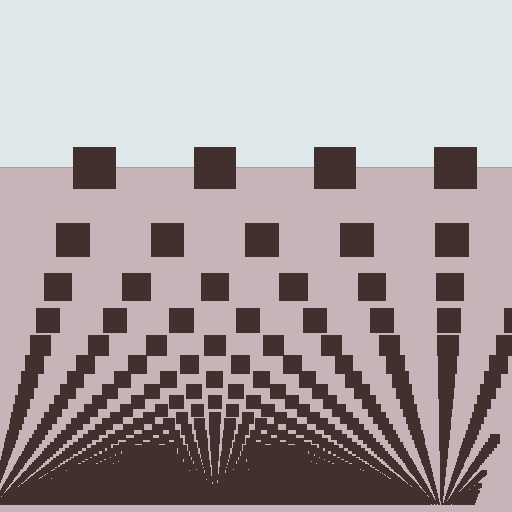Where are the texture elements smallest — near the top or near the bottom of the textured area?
Near the bottom.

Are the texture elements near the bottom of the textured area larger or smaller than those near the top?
Smaller. The gradient is inverted — elements near the bottom are smaller and denser.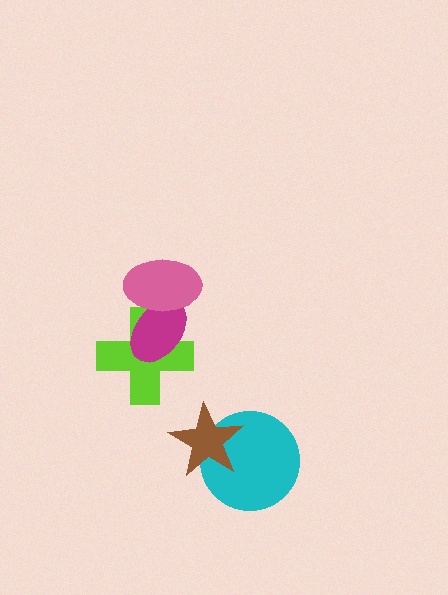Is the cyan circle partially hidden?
Yes, it is partially covered by another shape.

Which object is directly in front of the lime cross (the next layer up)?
The magenta ellipse is directly in front of the lime cross.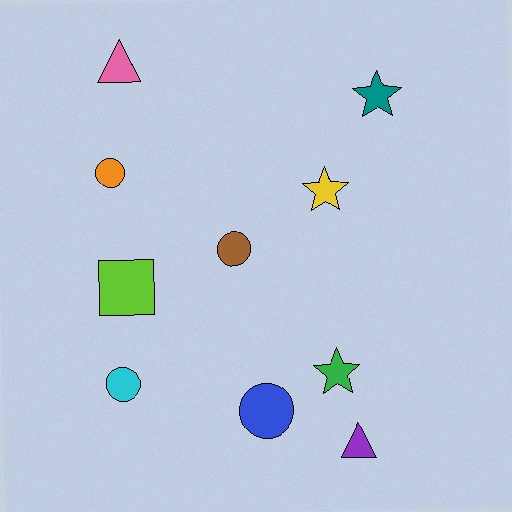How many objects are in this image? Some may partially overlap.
There are 10 objects.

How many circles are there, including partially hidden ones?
There are 4 circles.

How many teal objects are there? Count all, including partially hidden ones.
There is 1 teal object.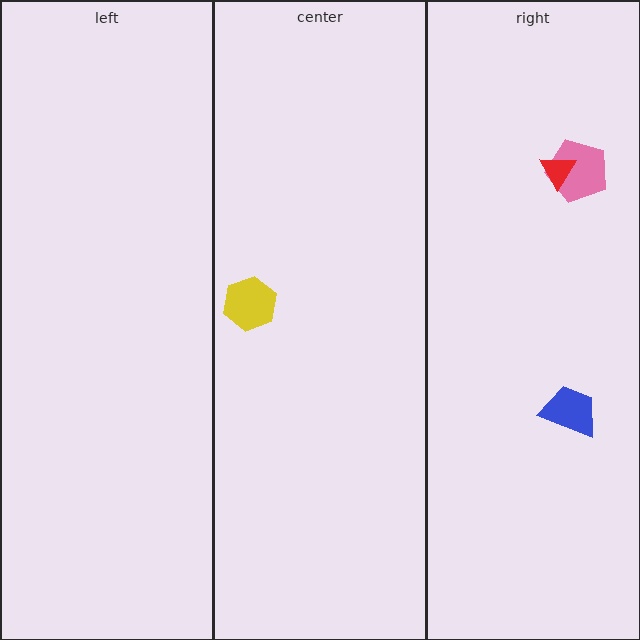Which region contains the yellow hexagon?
The center region.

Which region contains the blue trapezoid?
The right region.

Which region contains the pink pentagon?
The right region.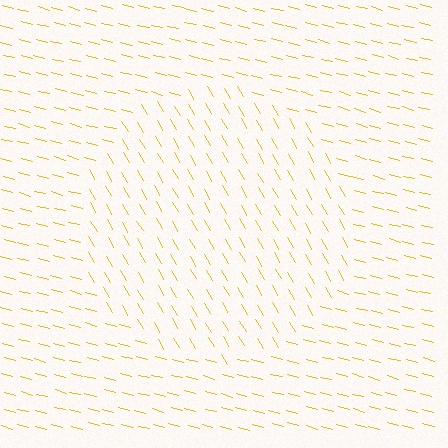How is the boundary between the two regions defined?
The boundary is defined purely by a change in line orientation (approximately 45 degrees difference). All lines are the same color and thickness.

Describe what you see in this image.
The image is filled with small yellow line segments. A circle region in the image has lines oriented differently from the surrounding lines, creating a visible texture boundary.